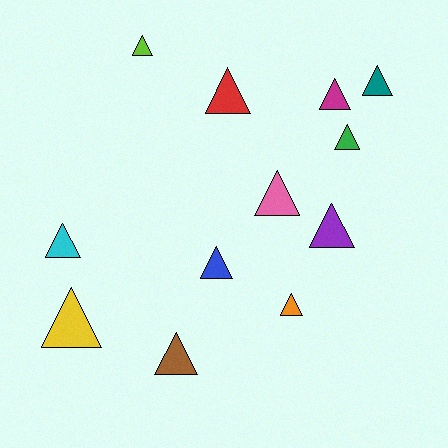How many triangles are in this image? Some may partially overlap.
There are 12 triangles.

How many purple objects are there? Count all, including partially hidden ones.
There is 1 purple object.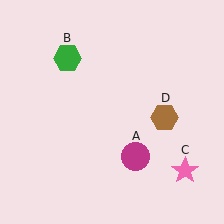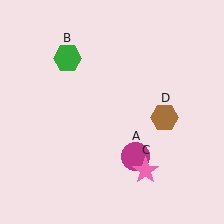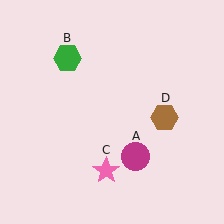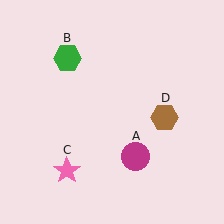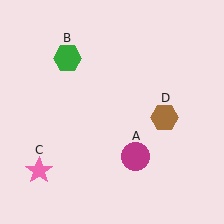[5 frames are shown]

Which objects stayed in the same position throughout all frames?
Magenta circle (object A) and green hexagon (object B) and brown hexagon (object D) remained stationary.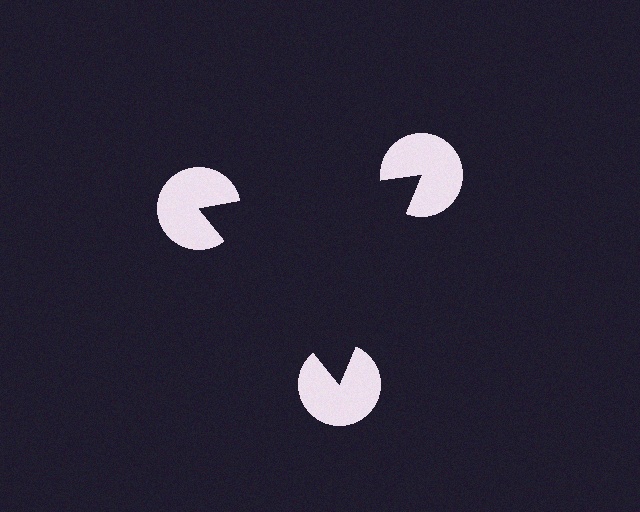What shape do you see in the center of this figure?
An illusory triangle — its edges are inferred from the aligned wedge cuts in the pac-man discs, not physically drawn.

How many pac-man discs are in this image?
There are 3 — one at each vertex of the illusory triangle.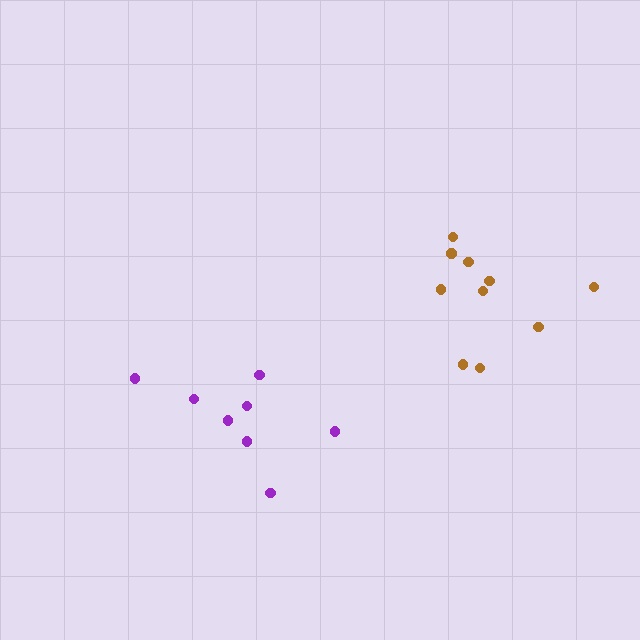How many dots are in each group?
Group 1: 8 dots, Group 2: 10 dots (18 total).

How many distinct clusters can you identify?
There are 2 distinct clusters.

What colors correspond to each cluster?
The clusters are colored: purple, brown.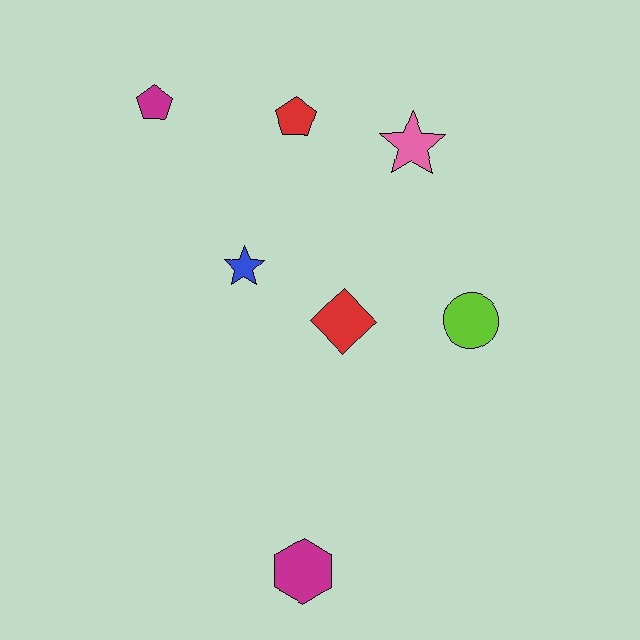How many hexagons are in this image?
There is 1 hexagon.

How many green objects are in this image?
There are no green objects.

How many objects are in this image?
There are 7 objects.